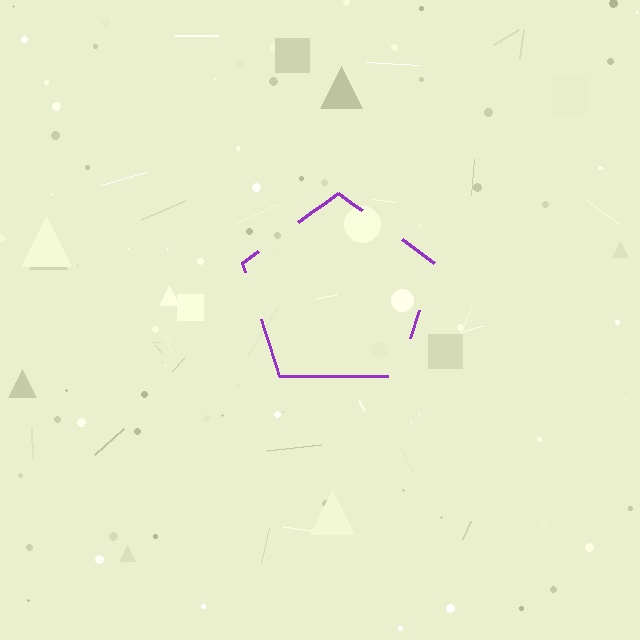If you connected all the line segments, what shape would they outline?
They would outline a pentagon.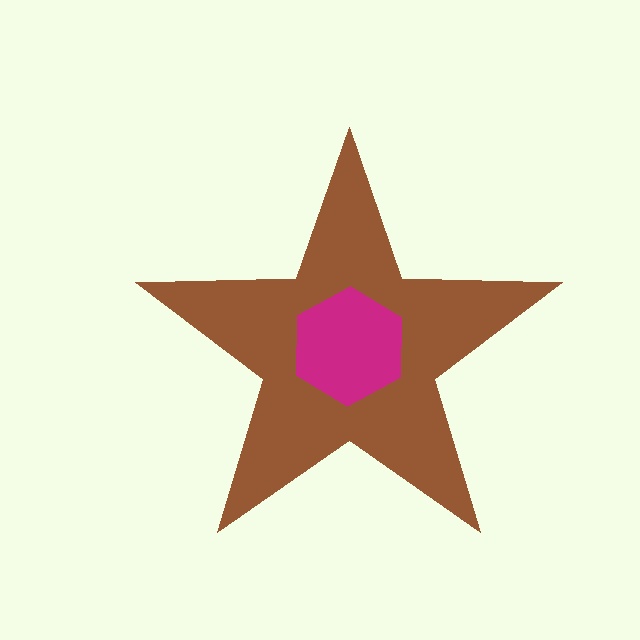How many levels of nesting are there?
2.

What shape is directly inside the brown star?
The magenta hexagon.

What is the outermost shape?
The brown star.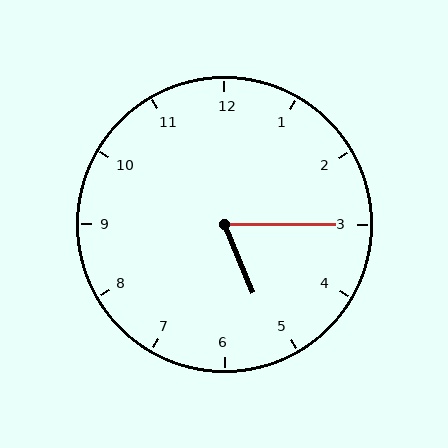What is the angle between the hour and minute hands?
Approximately 68 degrees.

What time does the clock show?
5:15.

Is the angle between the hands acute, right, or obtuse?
It is acute.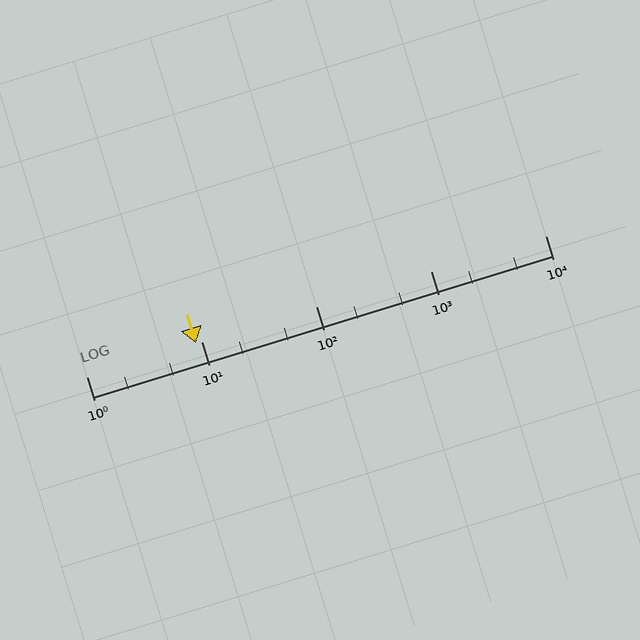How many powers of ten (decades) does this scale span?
The scale spans 4 decades, from 1 to 10000.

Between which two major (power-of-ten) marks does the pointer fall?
The pointer is between 1 and 10.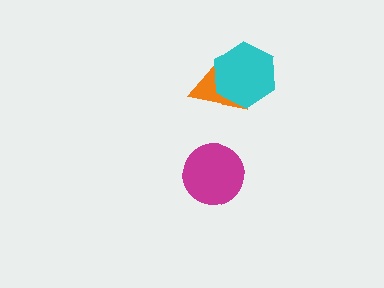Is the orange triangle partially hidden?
Yes, it is partially covered by another shape.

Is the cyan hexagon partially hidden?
No, no other shape covers it.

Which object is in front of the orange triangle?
The cyan hexagon is in front of the orange triangle.